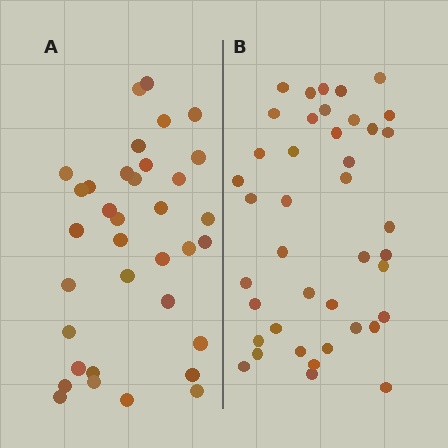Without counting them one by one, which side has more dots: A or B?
Region B (the right region) has more dots.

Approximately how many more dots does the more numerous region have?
Region B has about 6 more dots than region A.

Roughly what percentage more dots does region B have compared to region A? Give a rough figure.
About 15% more.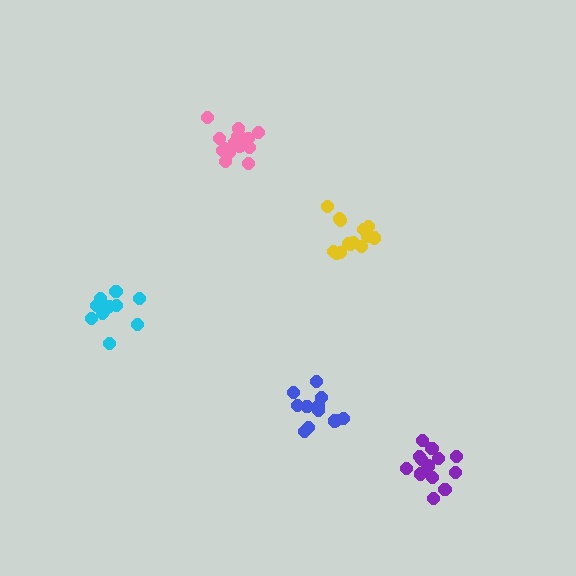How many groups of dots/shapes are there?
There are 5 groups.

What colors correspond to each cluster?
The clusters are colored: blue, yellow, cyan, pink, purple.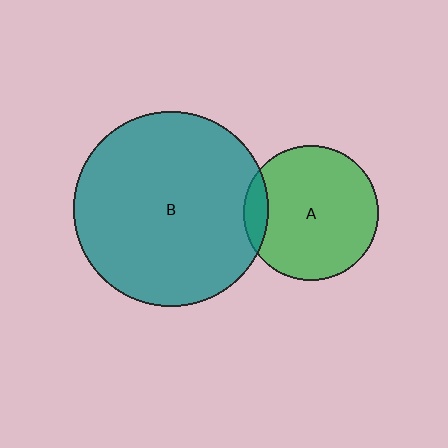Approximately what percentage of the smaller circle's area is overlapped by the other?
Approximately 10%.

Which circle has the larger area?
Circle B (teal).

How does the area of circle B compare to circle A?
Approximately 2.1 times.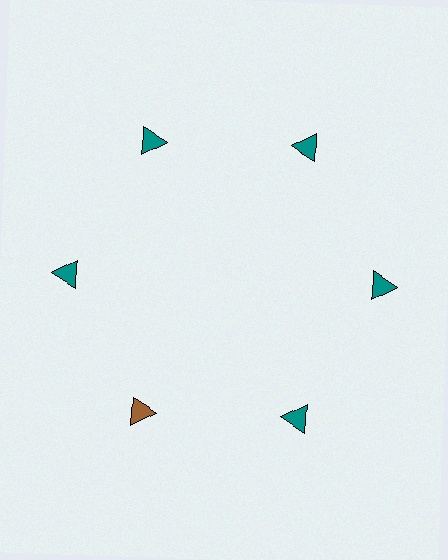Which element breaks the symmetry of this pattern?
The brown triangle at roughly the 7 o'clock position breaks the symmetry. All other shapes are teal triangles.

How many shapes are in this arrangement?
There are 6 shapes arranged in a ring pattern.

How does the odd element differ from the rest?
It has a different color: brown instead of teal.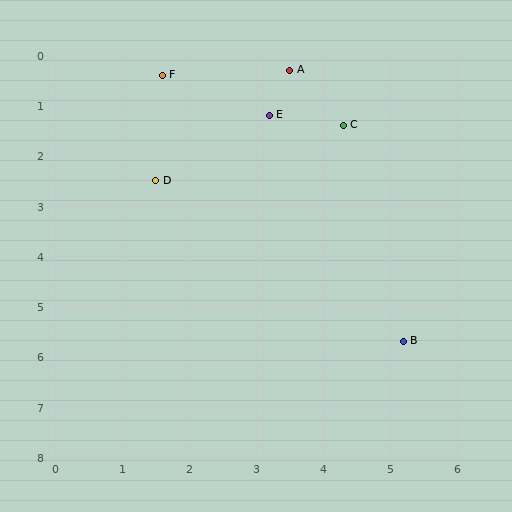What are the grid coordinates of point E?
Point E is at approximately (3.2, 1.2).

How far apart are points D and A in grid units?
Points D and A are about 3.0 grid units apart.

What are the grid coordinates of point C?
Point C is at approximately (4.3, 1.4).